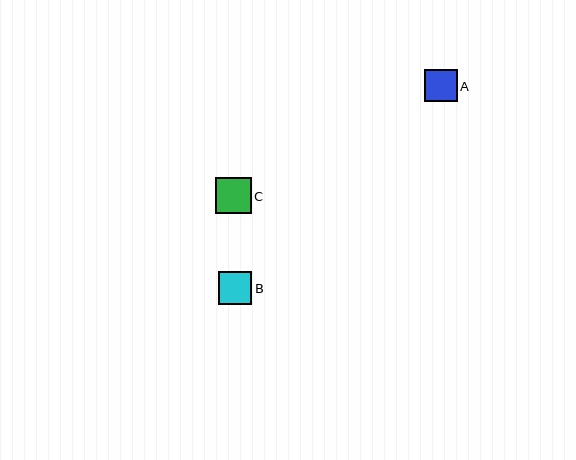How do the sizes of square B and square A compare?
Square B and square A are approximately the same size.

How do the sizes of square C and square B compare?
Square C and square B are approximately the same size.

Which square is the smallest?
Square A is the smallest with a size of approximately 33 pixels.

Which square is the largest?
Square C is the largest with a size of approximately 36 pixels.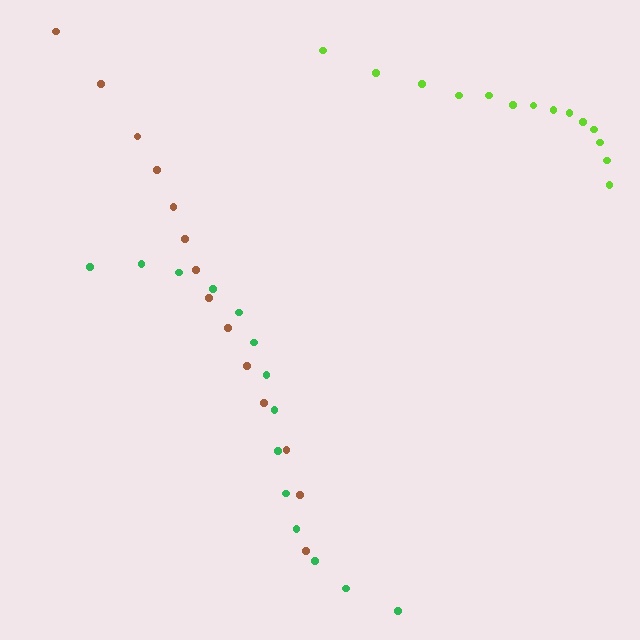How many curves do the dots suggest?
There are 3 distinct paths.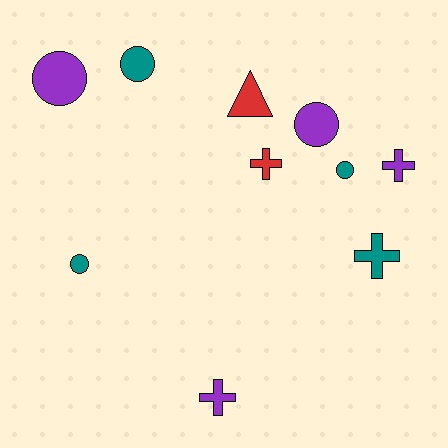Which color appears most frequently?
Purple, with 4 objects.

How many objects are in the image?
There are 10 objects.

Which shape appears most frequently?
Circle, with 5 objects.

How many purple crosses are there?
There are 2 purple crosses.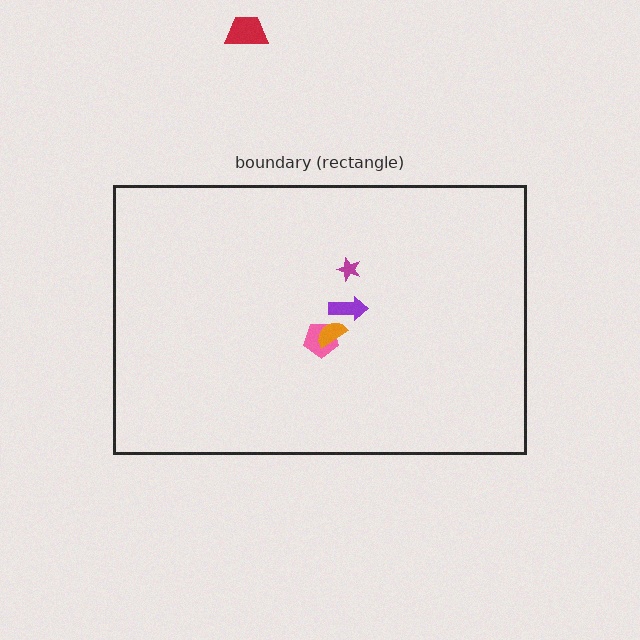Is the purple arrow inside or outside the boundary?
Inside.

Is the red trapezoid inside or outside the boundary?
Outside.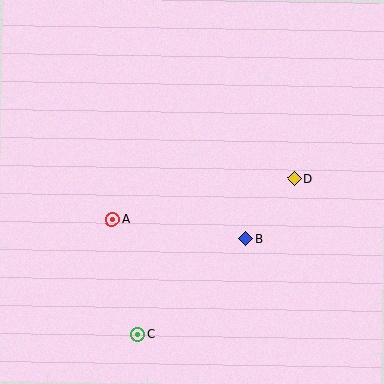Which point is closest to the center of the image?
Point B at (246, 238) is closest to the center.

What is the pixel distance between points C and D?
The distance between C and D is 221 pixels.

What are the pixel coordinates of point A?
Point A is at (112, 219).